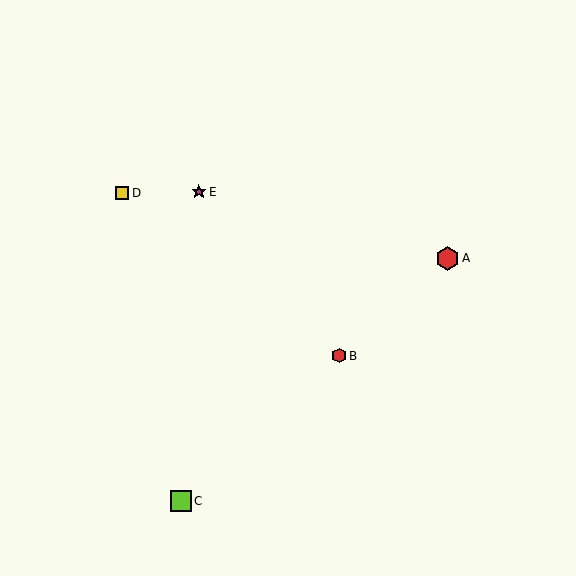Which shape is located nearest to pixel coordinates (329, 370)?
The red hexagon (labeled B) at (339, 356) is nearest to that location.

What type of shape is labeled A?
Shape A is a red hexagon.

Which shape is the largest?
The red hexagon (labeled A) is the largest.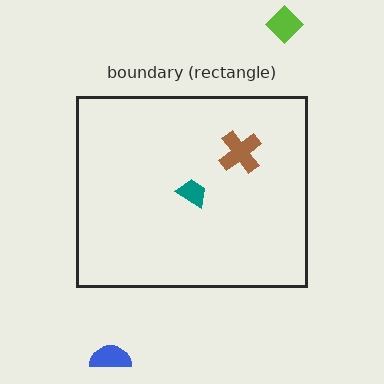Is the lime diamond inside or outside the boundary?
Outside.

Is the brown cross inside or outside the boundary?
Inside.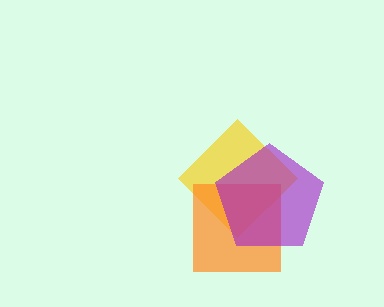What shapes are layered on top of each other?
The layered shapes are: a yellow diamond, an orange square, a purple pentagon.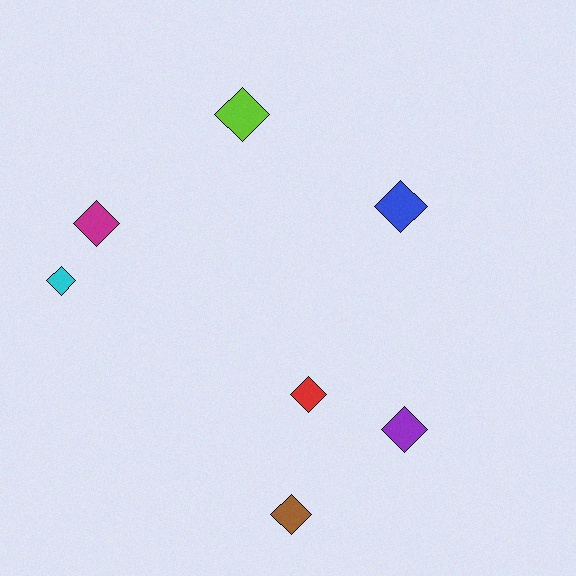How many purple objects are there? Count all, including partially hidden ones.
There is 1 purple object.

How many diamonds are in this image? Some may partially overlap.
There are 7 diamonds.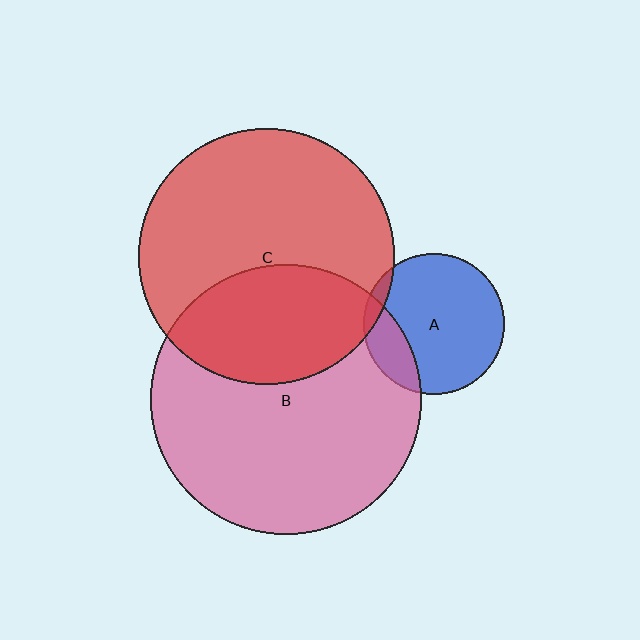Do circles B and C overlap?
Yes.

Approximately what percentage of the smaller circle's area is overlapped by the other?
Approximately 35%.